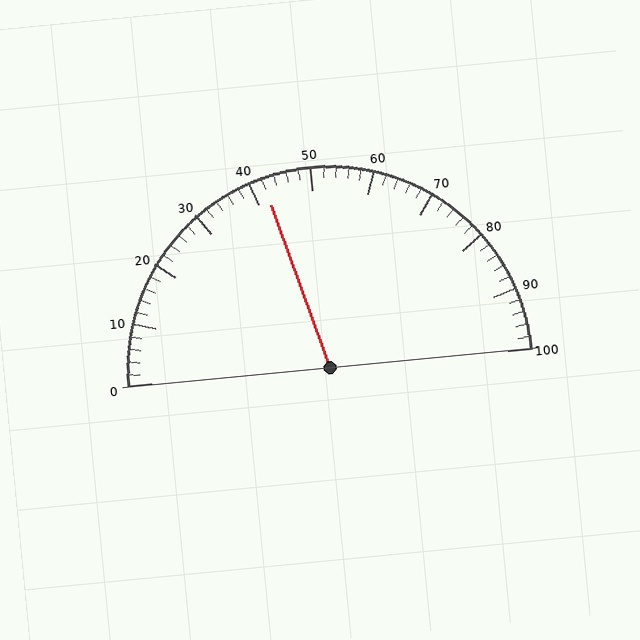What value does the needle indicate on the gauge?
The needle indicates approximately 42.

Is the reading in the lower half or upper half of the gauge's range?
The reading is in the lower half of the range (0 to 100).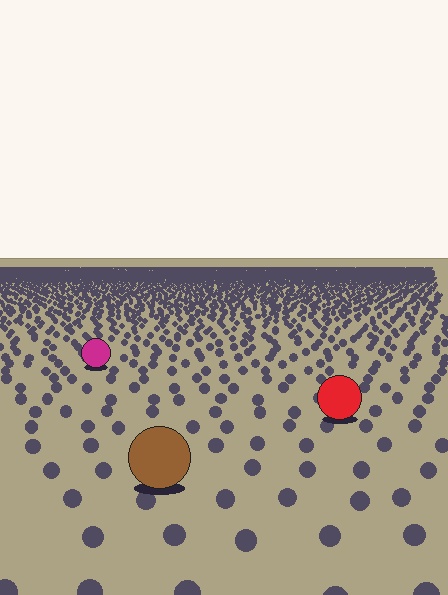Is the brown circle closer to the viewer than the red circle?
Yes. The brown circle is closer — you can tell from the texture gradient: the ground texture is coarser near it.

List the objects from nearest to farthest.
From nearest to farthest: the brown circle, the red circle, the magenta circle.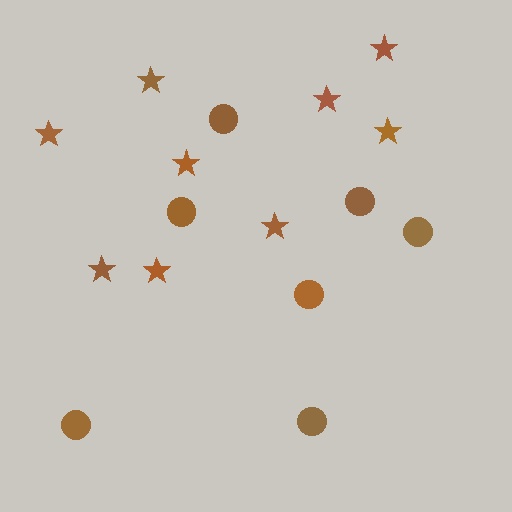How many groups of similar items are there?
There are 2 groups: one group of circles (7) and one group of stars (9).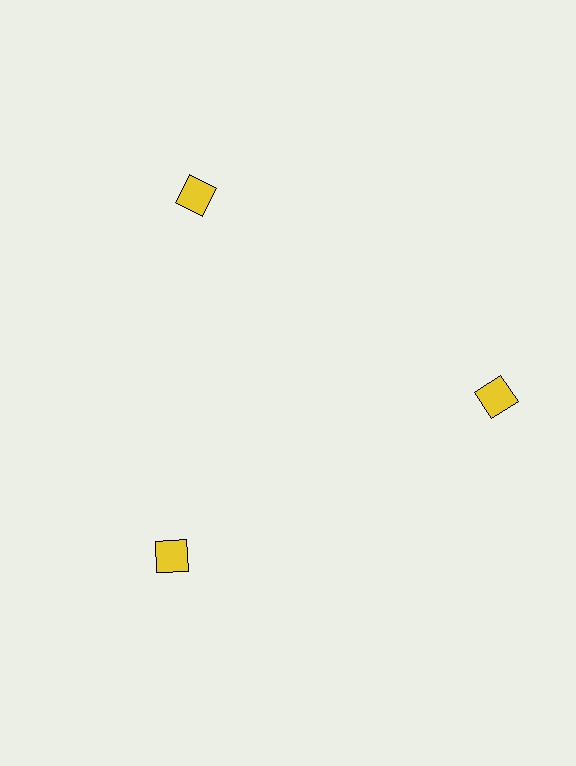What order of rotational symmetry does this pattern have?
This pattern has 3-fold rotational symmetry.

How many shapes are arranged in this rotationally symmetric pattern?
There are 3 shapes, arranged in 3 groups of 1.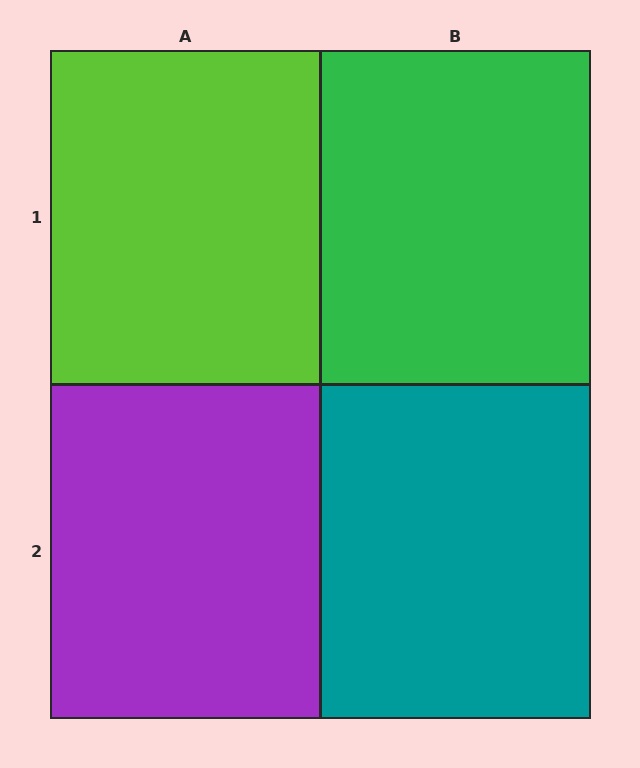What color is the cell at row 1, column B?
Green.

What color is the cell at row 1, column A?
Lime.